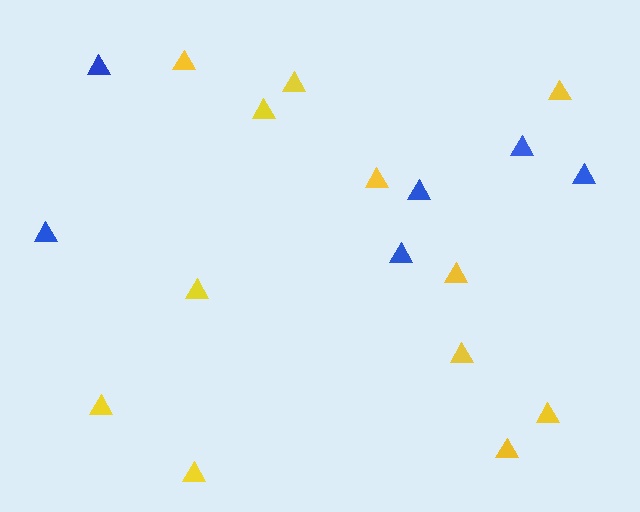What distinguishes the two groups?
There are 2 groups: one group of blue triangles (6) and one group of yellow triangles (12).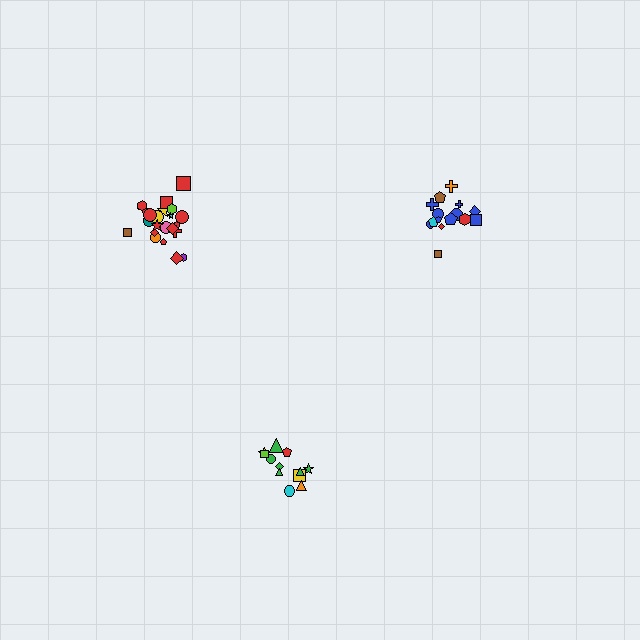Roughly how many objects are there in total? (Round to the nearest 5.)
Roughly 50 objects in total.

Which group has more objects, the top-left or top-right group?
The top-left group.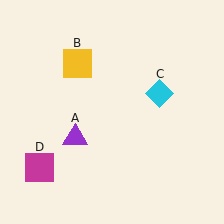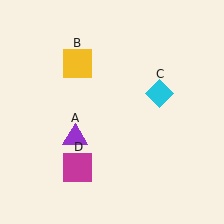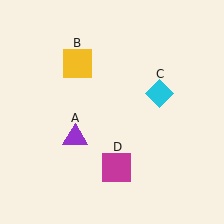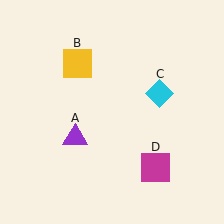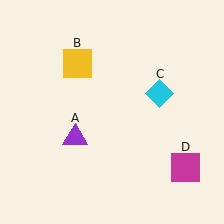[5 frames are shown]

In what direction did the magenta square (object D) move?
The magenta square (object D) moved right.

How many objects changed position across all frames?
1 object changed position: magenta square (object D).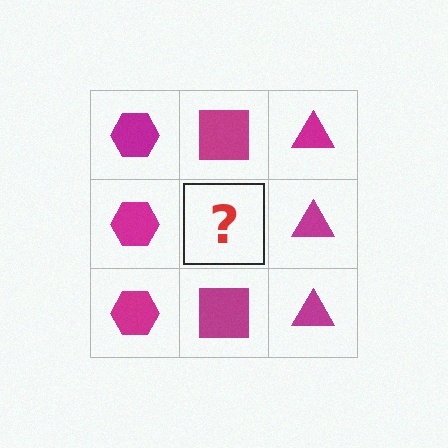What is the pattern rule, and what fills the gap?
The rule is that each column has a consistent shape. The gap should be filled with a magenta square.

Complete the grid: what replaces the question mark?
The question mark should be replaced with a magenta square.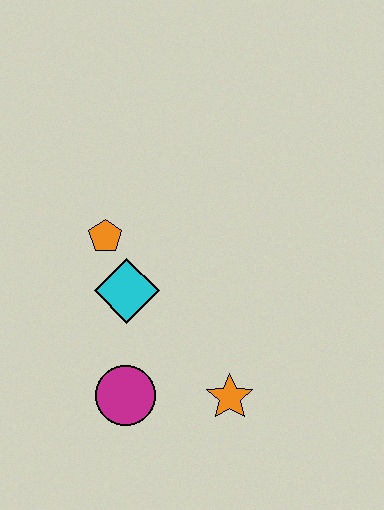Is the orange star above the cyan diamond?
No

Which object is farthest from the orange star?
The orange pentagon is farthest from the orange star.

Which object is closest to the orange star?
The magenta circle is closest to the orange star.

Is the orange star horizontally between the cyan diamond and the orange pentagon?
No